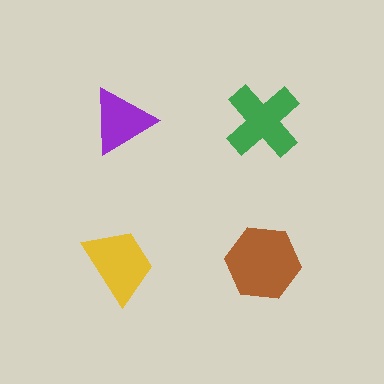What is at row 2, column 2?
A brown hexagon.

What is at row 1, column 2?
A green cross.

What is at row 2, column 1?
A yellow trapezoid.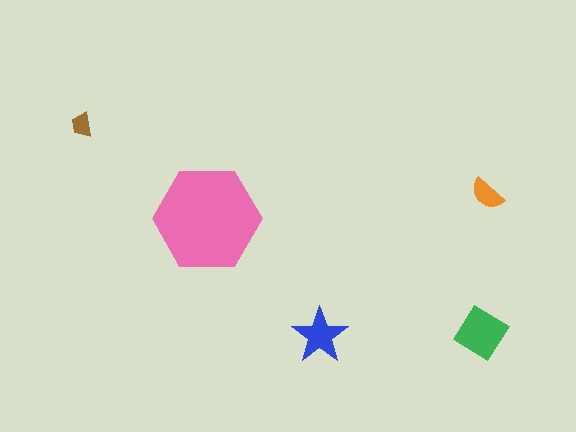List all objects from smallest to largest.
The brown trapezoid, the orange semicircle, the blue star, the green diamond, the pink hexagon.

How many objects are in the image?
There are 5 objects in the image.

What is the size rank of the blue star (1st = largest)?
3rd.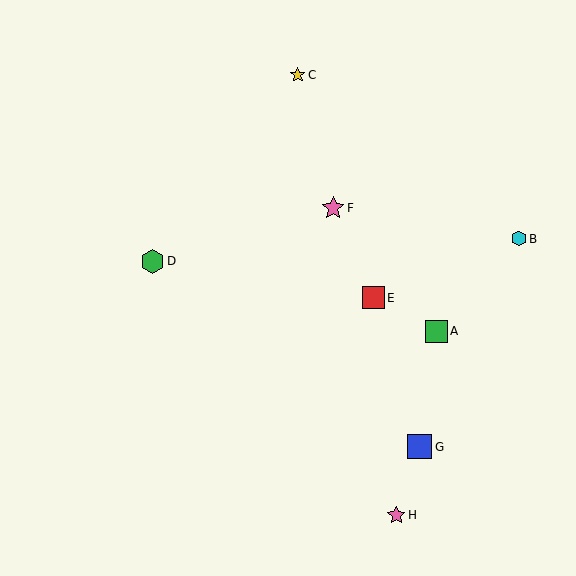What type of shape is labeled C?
Shape C is a yellow star.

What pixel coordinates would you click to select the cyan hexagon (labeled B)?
Click at (519, 239) to select the cyan hexagon B.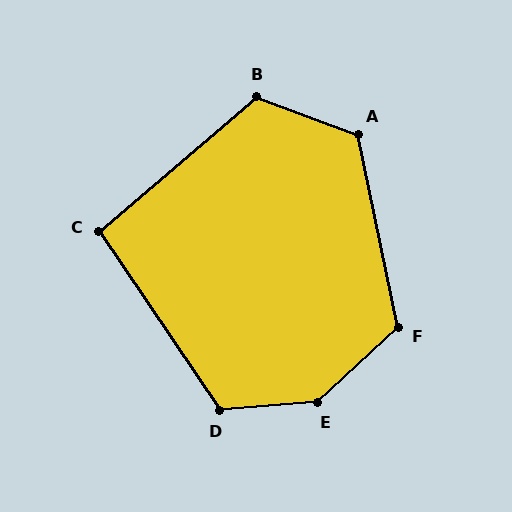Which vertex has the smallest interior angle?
C, at approximately 96 degrees.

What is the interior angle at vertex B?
Approximately 119 degrees (obtuse).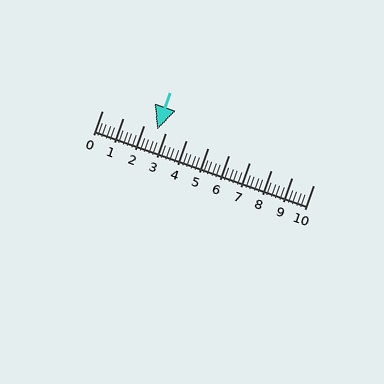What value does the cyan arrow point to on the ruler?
The cyan arrow points to approximately 2.6.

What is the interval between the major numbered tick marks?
The major tick marks are spaced 1 units apart.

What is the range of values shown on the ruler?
The ruler shows values from 0 to 10.